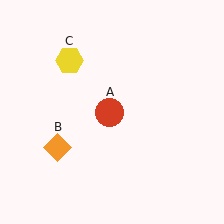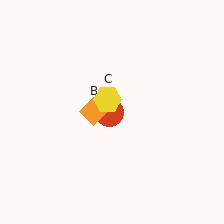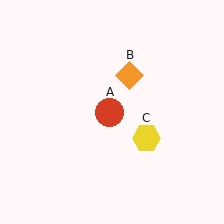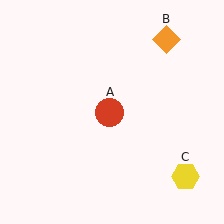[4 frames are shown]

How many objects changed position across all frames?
2 objects changed position: orange diamond (object B), yellow hexagon (object C).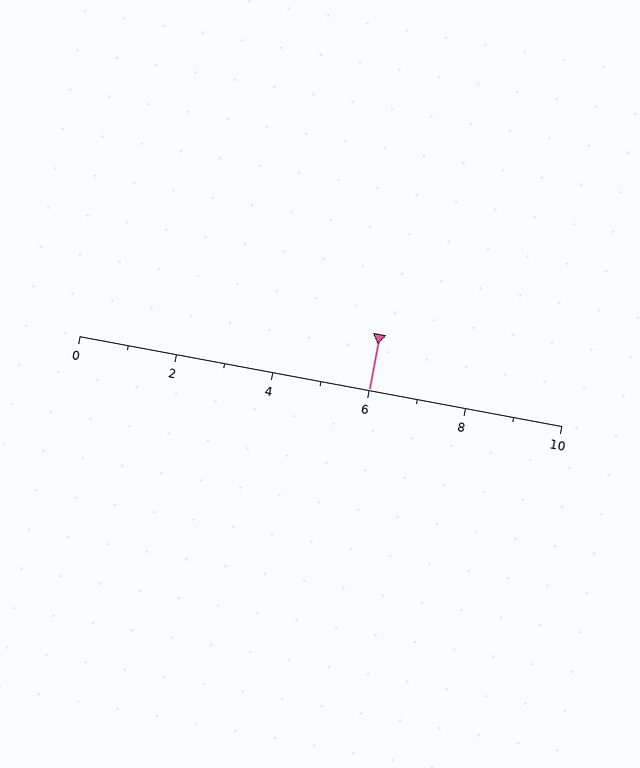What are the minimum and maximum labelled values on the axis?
The axis runs from 0 to 10.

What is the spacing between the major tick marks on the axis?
The major ticks are spaced 2 apart.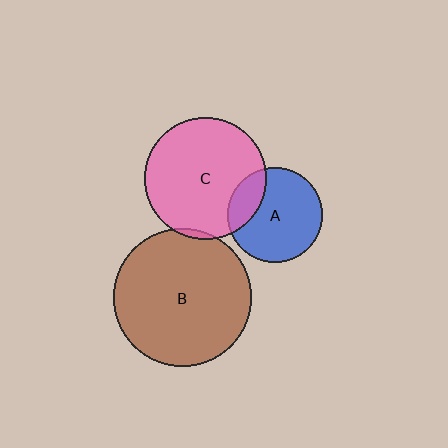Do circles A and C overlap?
Yes.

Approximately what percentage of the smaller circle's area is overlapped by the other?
Approximately 20%.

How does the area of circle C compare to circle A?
Approximately 1.7 times.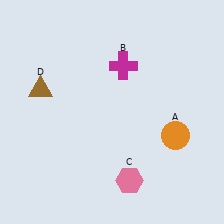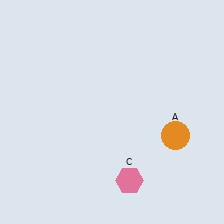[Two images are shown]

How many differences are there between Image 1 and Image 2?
There are 2 differences between the two images.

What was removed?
The magenta cross (B), the brown triangle (D) were removed in Image 2.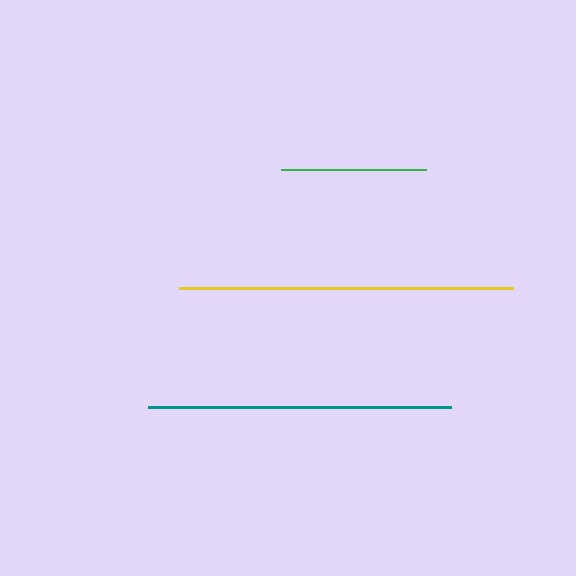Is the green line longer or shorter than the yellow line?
The yellow line is longer than the green line.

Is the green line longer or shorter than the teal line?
The teal line is longer than the green line.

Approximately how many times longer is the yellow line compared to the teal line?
The yellow line is approximately 1.1 times the length of the teal line.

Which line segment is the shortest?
The green line is the shortest at approximately 145 pixels.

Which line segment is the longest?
The yellow line is the longest at approximately 333 pixels.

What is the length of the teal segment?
The teal segment is approximately 303 pixels long.